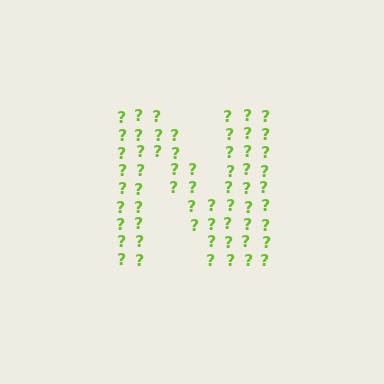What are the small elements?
The small elements are question marks.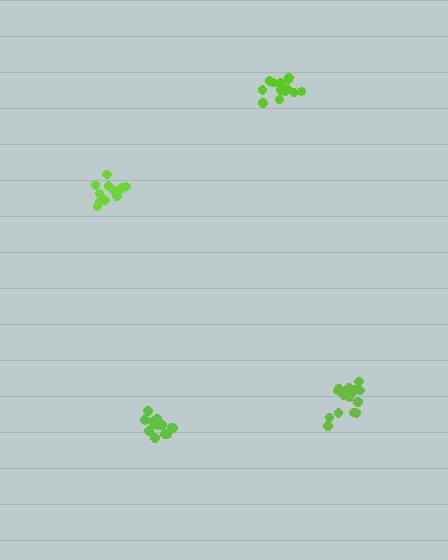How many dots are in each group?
Group 1: 14 dots, Group 2: 17 dots, Group 3: 12 dots, Group 4: 13 dots (56 total).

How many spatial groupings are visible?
There are 4 spatial groupings.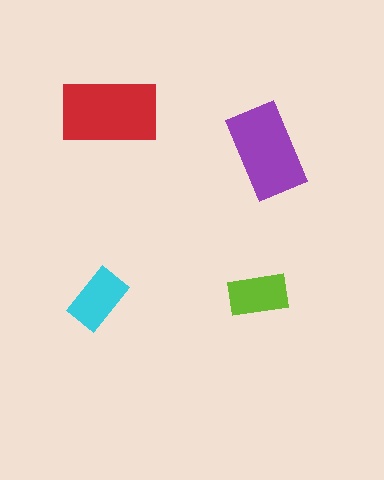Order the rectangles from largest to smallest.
the red one, the purple one, the cyan one, the lime one.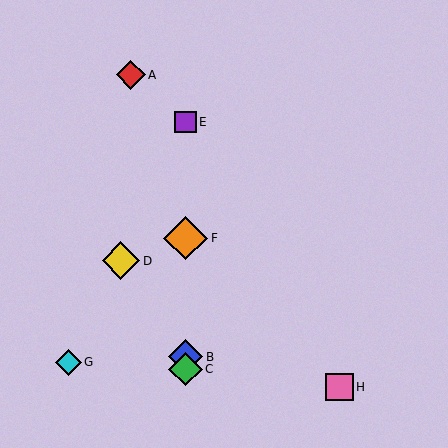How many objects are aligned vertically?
4 objects (B, C, E, F) are aligned vertically.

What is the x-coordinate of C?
Object C is at x≈186.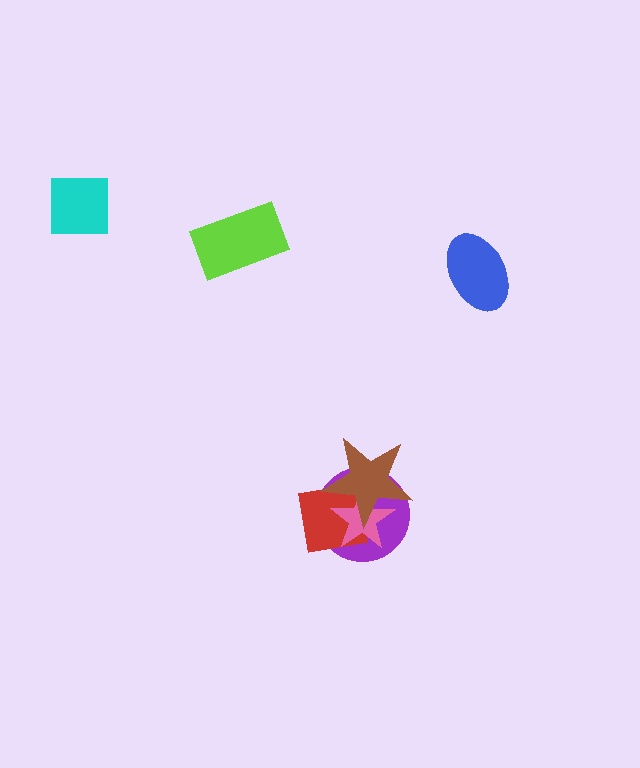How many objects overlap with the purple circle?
3 objects overlap with the purple circle.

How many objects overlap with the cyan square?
0 objects overlap with the cyan square.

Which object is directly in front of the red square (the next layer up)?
The pink star is directly in front of the red square.